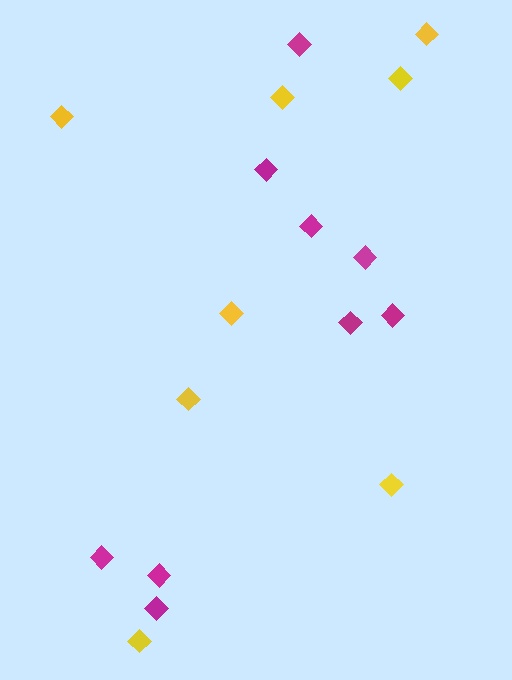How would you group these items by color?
There are 2 groups: one group of magenta diamonds (9) and one group of yellow diamonds (8).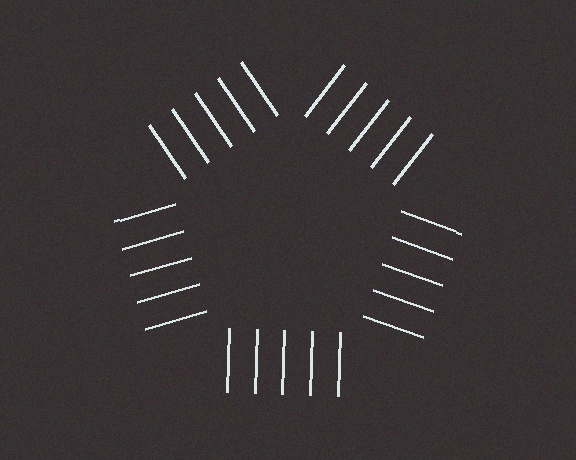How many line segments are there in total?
25 — 5 along each of the 5 edges.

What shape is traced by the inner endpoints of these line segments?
An illusory pentagon — the line segments terminate on its edges but no continuous stroke is drawn.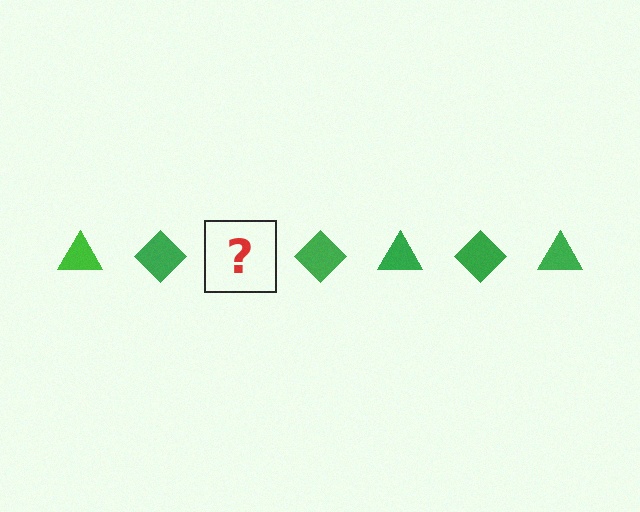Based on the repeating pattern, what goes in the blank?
The blank should be a green triangle.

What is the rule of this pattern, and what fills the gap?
The rule is that the pattern cycles through triangle, diamond shapes in green. The gap should be filled with a green triangle.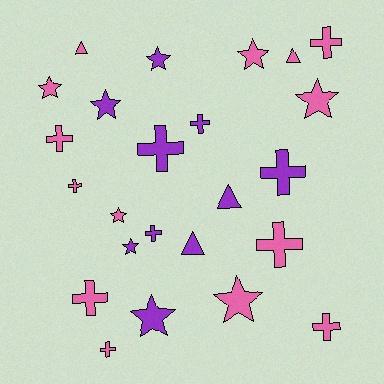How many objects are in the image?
There are 24 objects.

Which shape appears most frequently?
Cross, with 11 objects.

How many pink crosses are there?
There are 7 pink crosses.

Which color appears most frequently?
Pink, with 14 objects.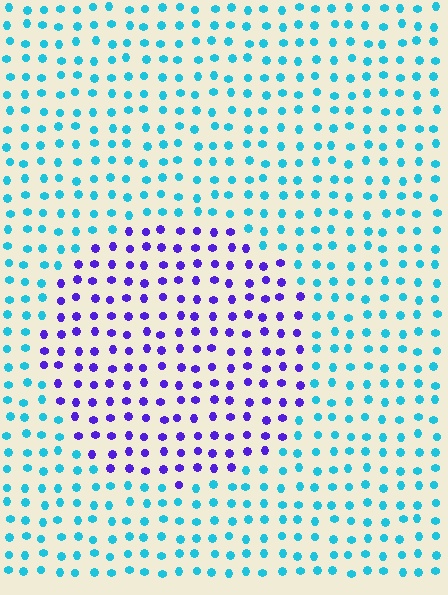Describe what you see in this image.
The image is filled with small cyan elements in a uniform arrangement. A circle-shaped region is visible where the elements are tinted to a slightly different hue, forming a subtle color boundary.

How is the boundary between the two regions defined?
The boundary is defined purely by a slight shift in hue (about 70 degrees). Spacing, size, and orientation are identical on both sides.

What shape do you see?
I see a circle.